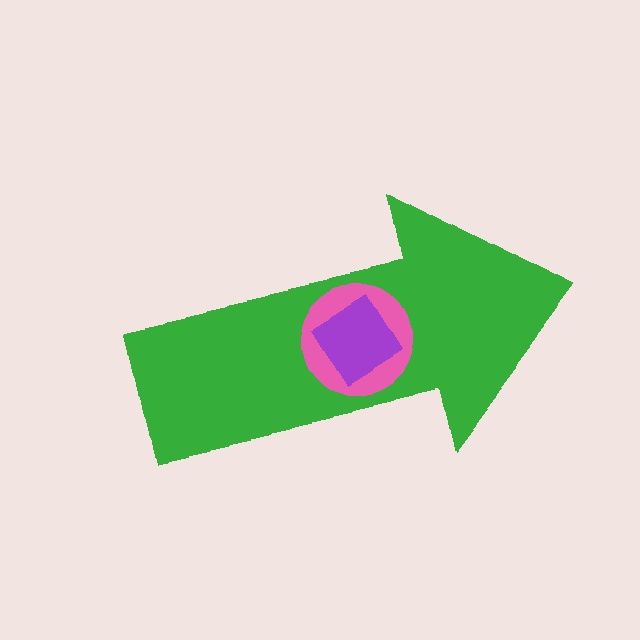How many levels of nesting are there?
3.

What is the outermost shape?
The green arrow.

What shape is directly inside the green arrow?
The pink circle.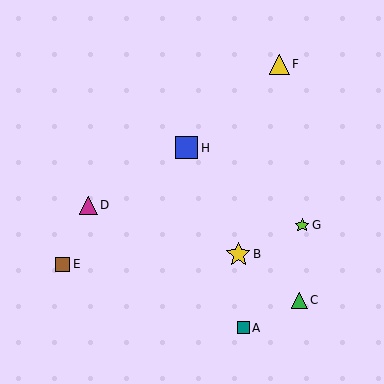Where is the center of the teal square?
The center of the teal square is at (243, 328).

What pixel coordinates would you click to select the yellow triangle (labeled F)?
Click at (279, 64) to select the yellow triangle F.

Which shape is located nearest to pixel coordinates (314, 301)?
The green triangle (labeled C) at (299, 300) is nearest to that location.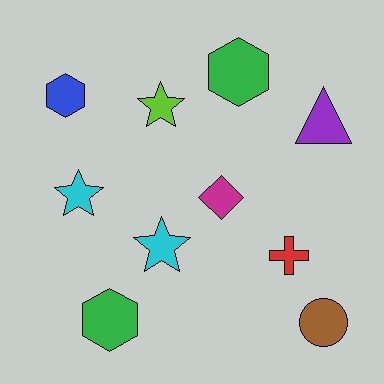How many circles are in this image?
There is 1 circle.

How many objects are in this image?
There are 10 objects.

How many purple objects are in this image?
There is 1 purple object.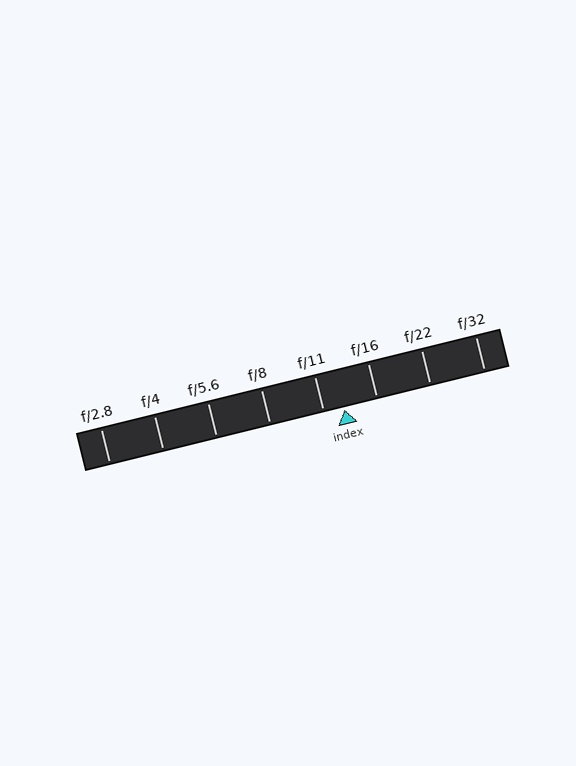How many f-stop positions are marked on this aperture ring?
There are 8 f-stop positions marked.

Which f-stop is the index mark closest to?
The index mark is closest to f/11.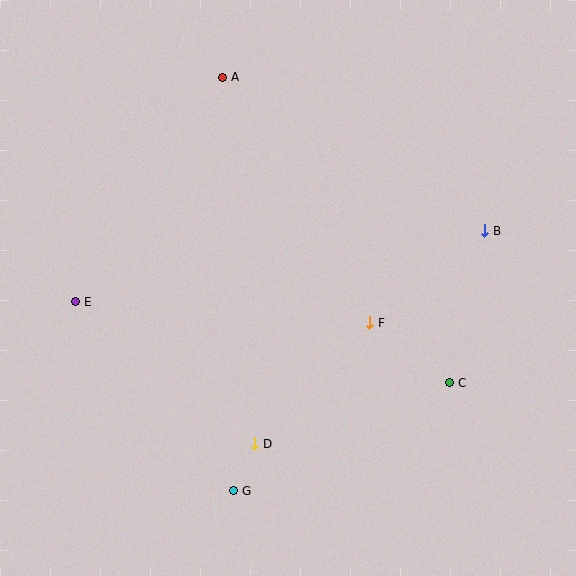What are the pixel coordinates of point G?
Point G is at (234, 491).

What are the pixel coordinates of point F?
Point F is at (370, 323).